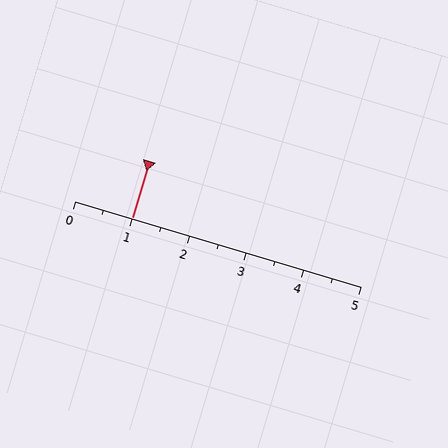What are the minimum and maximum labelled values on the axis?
The axis runs from 0 to 5.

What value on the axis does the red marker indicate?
The marker indicates approximately 1.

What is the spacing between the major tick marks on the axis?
The major ticks are spaced 1 apart.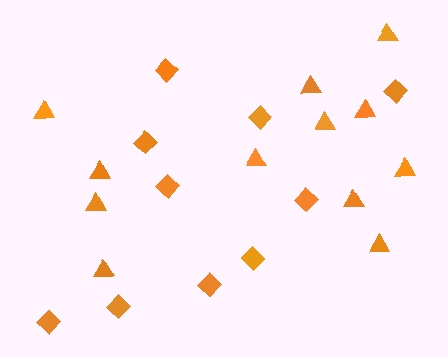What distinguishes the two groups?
There are 2 groups: one group of diamonds (10) and one group of triangles (12).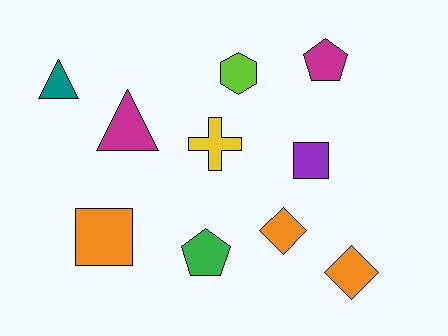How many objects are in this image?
There are 10 objects.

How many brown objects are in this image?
There are no brown objects.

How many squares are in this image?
There are 2 squares.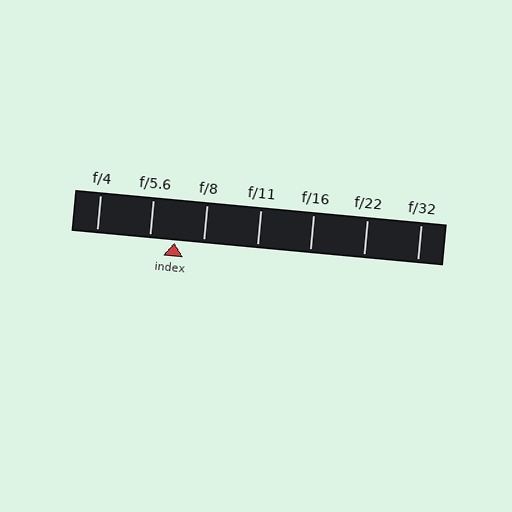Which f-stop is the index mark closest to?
The index mark is closest to f/5.6.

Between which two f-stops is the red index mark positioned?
The index mark is between f/5.6 and f/8.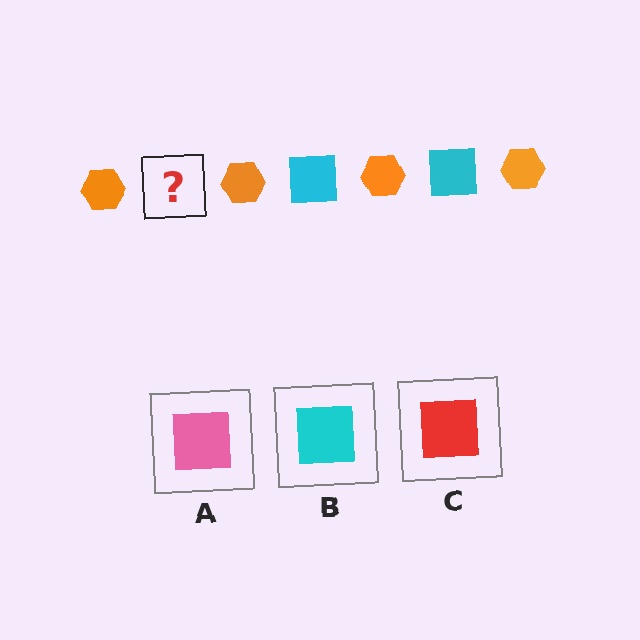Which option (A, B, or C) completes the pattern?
B.